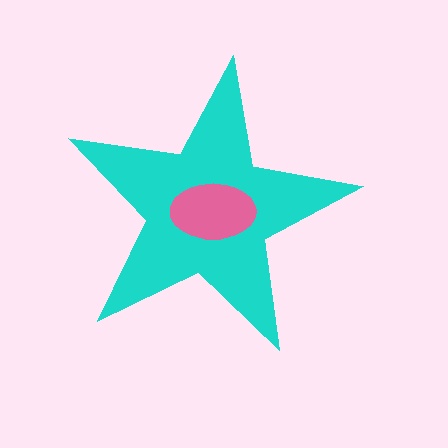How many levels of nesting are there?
2.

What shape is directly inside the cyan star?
The pink ellipse.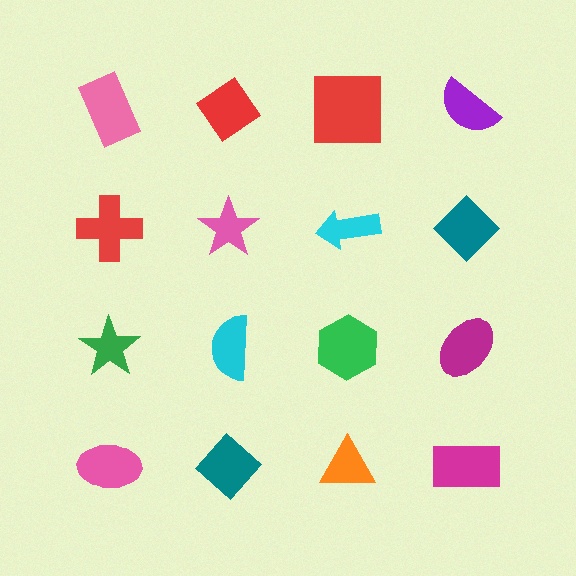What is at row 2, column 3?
A cyan arrow.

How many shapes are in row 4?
4 shapes.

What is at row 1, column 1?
A pink rectangle.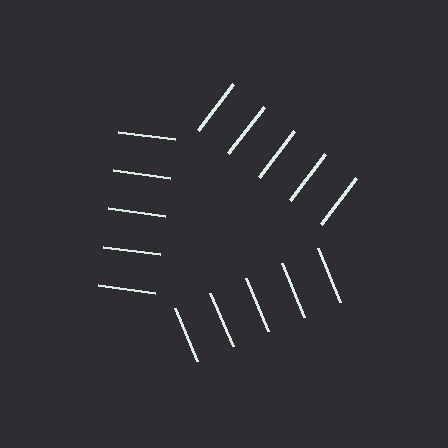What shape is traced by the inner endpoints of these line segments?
An illusory triangle — the line segments terminate on its edges but no continuous stroke is drawn.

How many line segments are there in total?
15 — 5 along each of the 3 edges.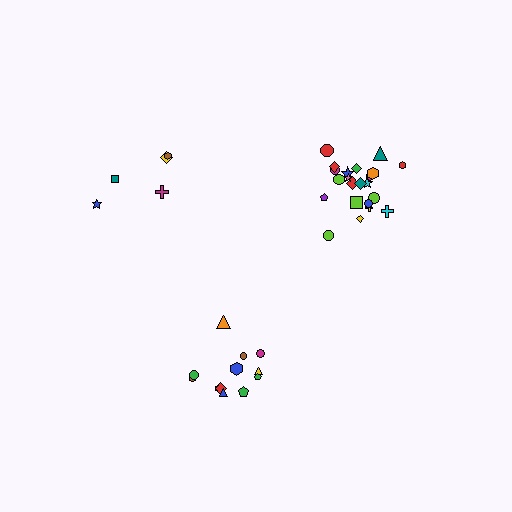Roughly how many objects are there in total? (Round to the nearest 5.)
Roughly 40 objects in total.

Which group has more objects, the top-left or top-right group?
The top-right group.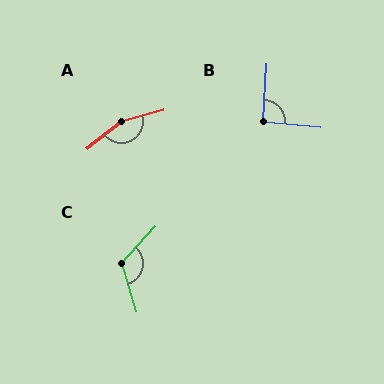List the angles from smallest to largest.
B (92°), C (121°), A (157°).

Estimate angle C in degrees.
Approximately 121 degrees.